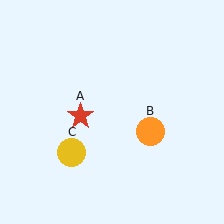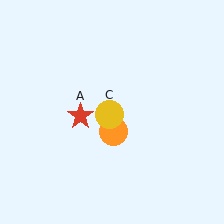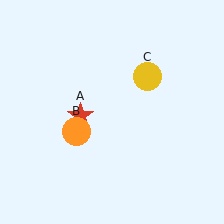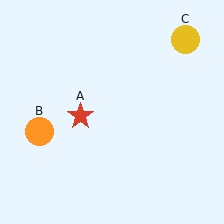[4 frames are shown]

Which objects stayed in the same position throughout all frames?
Red star (object A) remained stationary.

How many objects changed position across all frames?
2 objects changed position: orange circle (object B), yellow circle (object C).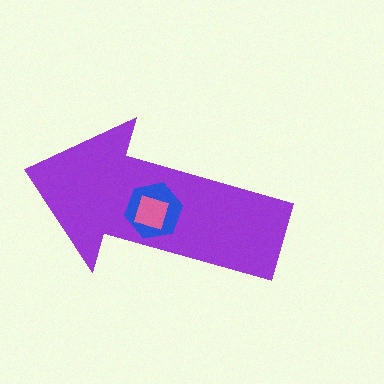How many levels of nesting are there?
3.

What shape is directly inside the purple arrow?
The blue hexagon.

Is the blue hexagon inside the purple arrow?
Yes.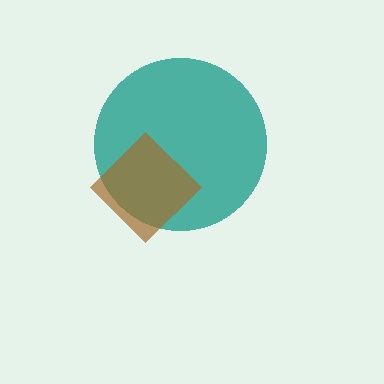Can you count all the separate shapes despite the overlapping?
Yes, there are 2 separate shapes.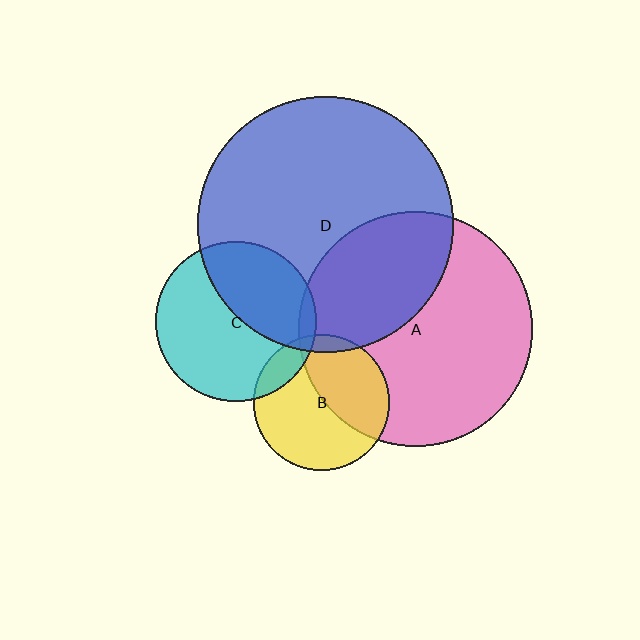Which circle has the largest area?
Circle D (blue).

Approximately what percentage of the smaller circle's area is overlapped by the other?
Approximately 5%.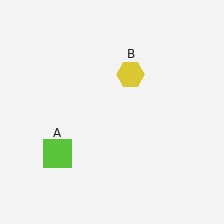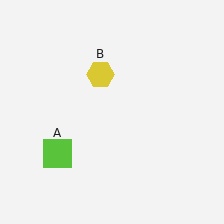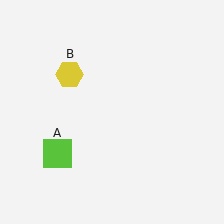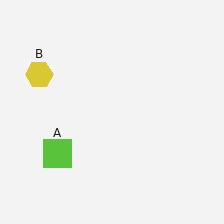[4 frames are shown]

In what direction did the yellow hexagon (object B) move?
The yellow hexagon (object B) moved left.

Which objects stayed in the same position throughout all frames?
Lime square (object A) remained stationary.